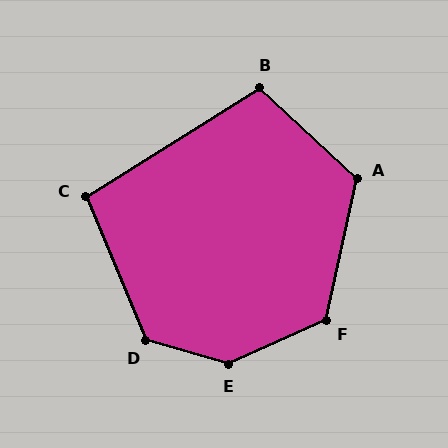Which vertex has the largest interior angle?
E, at approximately 140 degrees.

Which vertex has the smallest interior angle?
C, at approximately 100 degrees.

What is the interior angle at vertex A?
Approximately 121 degrees (obtuse).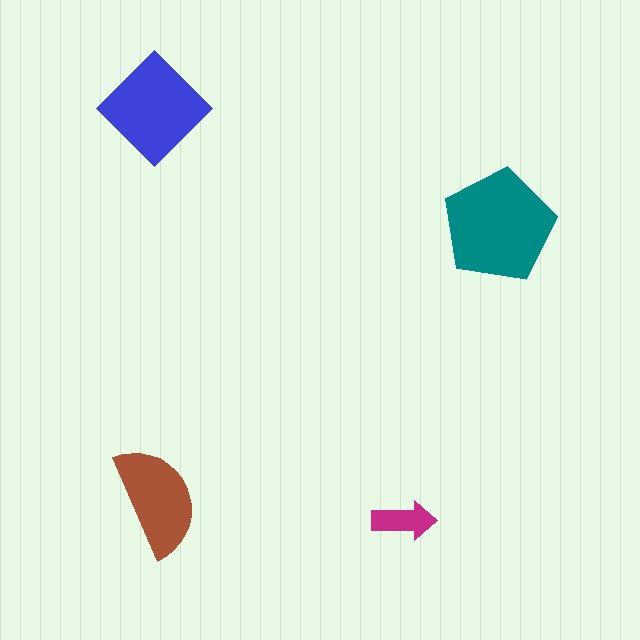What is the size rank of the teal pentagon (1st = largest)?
1st.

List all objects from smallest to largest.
The magenta arrow, the brown semicircle, the blue diamond, the teal pentagon.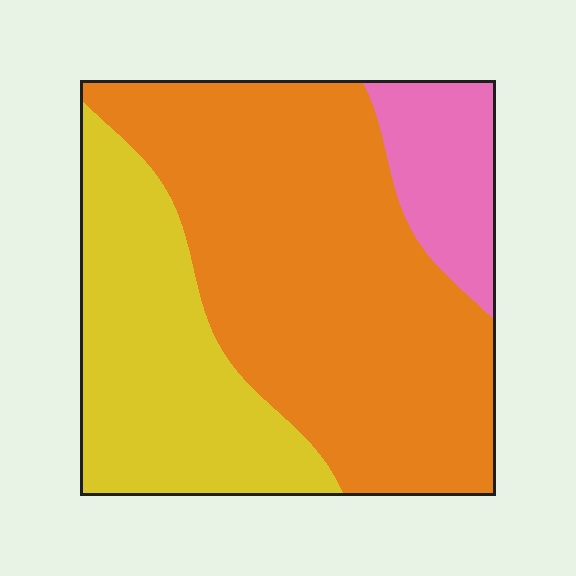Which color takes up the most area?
Orange, at roughly 60%.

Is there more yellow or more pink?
Yellow.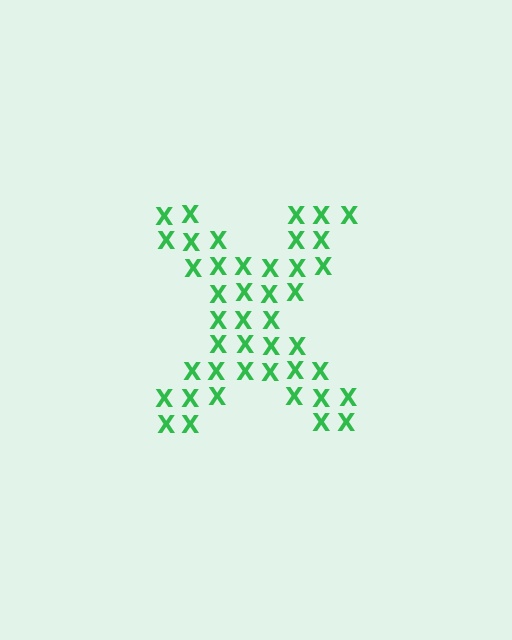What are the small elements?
The small elements are letter X's.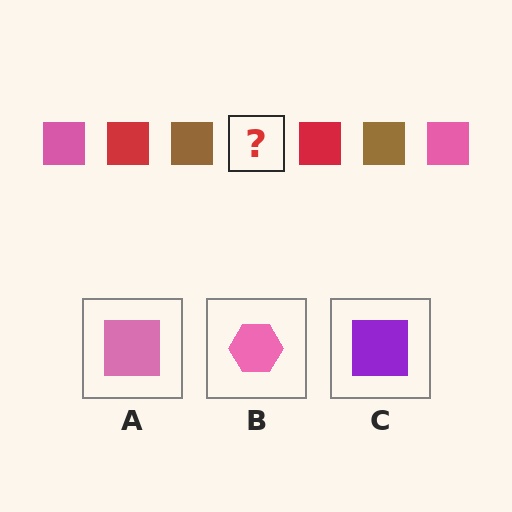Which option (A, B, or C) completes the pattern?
A.